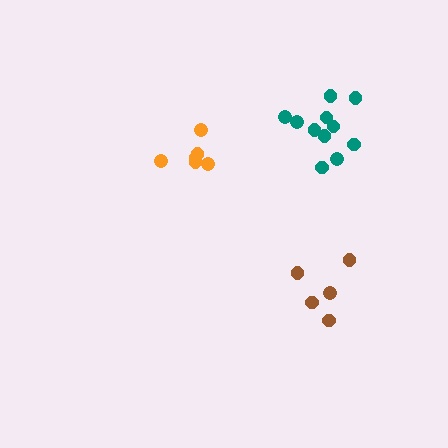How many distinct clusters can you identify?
There are 3 distinct clusters.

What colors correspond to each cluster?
The clusters are colored: orange, teal, brown.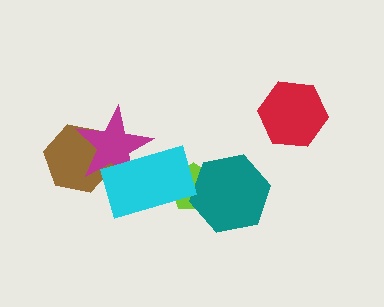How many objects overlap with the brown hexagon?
1 object overlaps with the brown hexagon.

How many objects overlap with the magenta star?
2 objects overlap with the magenta star.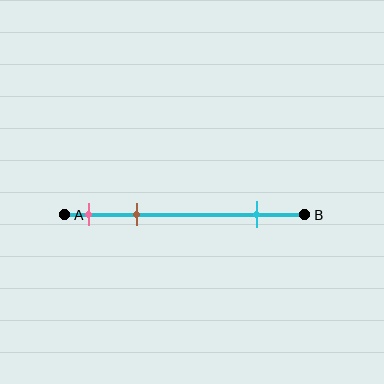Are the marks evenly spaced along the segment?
No, the marks are not evenly spaced.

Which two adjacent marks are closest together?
The pink and brown marks are the closest adjacent pair.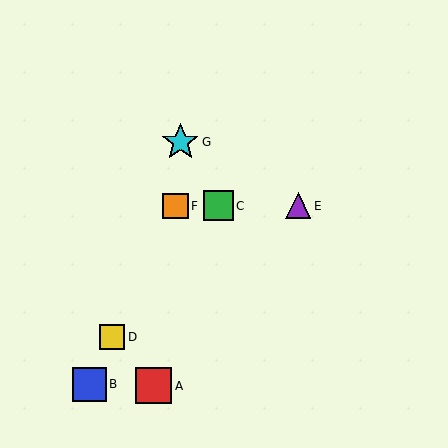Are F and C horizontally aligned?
Yes, both are at y≈206.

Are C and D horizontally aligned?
No, C is at y≈206 and D is at y≈337.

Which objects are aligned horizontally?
Objects C, E, F are aligned horizontally.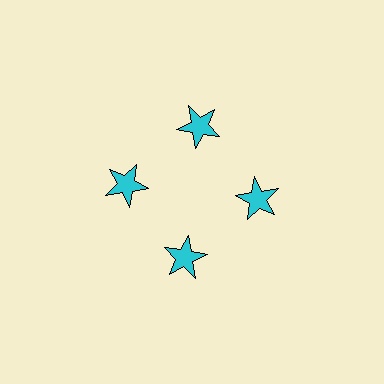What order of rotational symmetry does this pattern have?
This pattern has 4-fold rotational symmetry.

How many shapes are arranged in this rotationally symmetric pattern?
There are 4 shapes, arranged in 4 groups of 1.